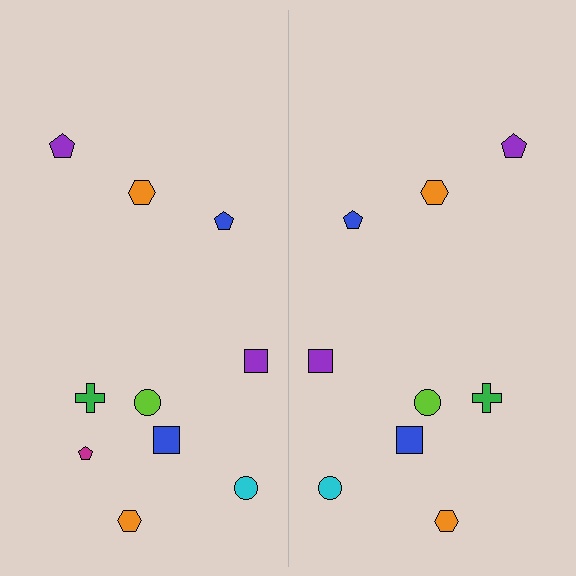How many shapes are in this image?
There are 19 shapes in this image.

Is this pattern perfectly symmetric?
No, the pattern is not perfectly symmetric. A magenta pentagon is missing from the right side.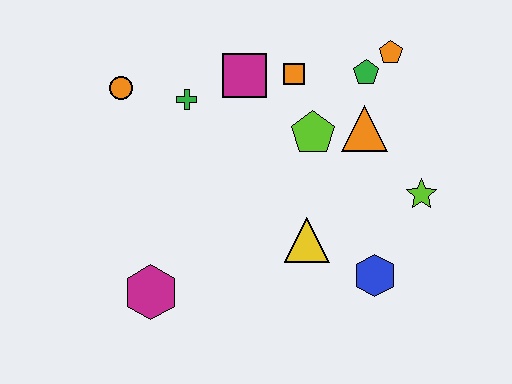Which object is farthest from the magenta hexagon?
The orange pentagon is farthest from the magenta hexagon.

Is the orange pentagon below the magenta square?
No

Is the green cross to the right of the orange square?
No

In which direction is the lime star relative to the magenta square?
The lime star is to the right of the magenta square.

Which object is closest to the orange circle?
The green cross is closest to the orange circle.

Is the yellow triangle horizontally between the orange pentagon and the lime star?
No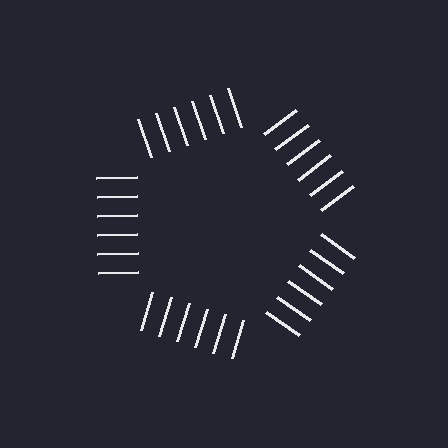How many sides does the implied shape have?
5 sides — the line-ends trace a pentagon.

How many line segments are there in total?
30 — 6 along each of the 5 edges.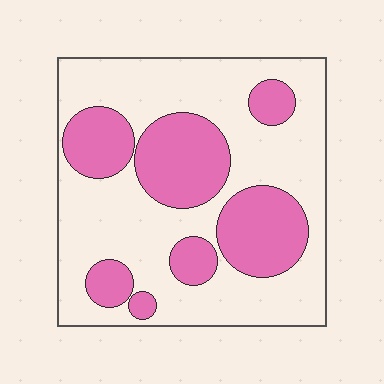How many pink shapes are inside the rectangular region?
7.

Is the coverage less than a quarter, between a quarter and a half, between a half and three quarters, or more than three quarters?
Between a quarter and a half.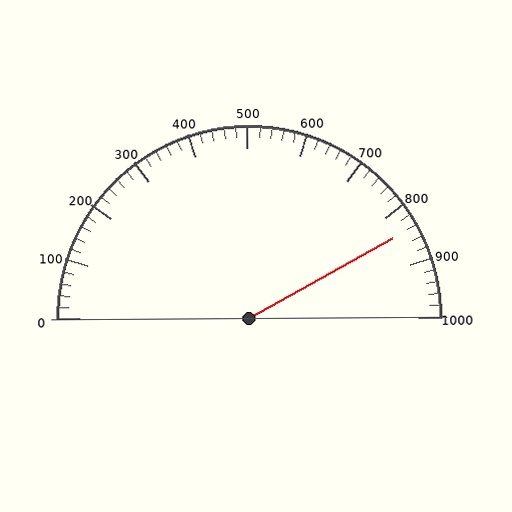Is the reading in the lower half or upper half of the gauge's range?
The reading is in the upper half of the range (0 to 1000).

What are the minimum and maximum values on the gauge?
The gauge ranges from 0 to 1000.